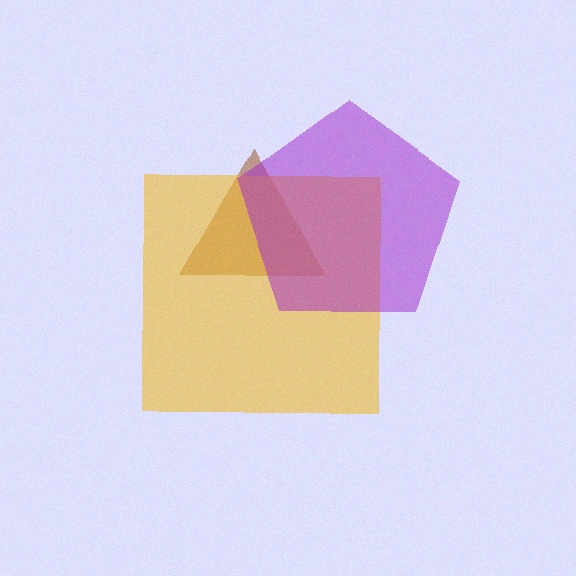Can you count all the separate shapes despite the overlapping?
Yes, there are 3 separate shapes.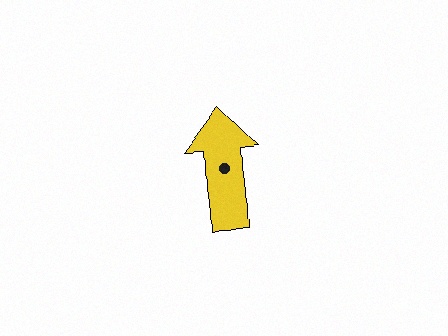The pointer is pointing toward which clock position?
Roughly 12 o'clock.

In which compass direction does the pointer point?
North.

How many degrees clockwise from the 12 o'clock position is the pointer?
Approximately 356 degrees.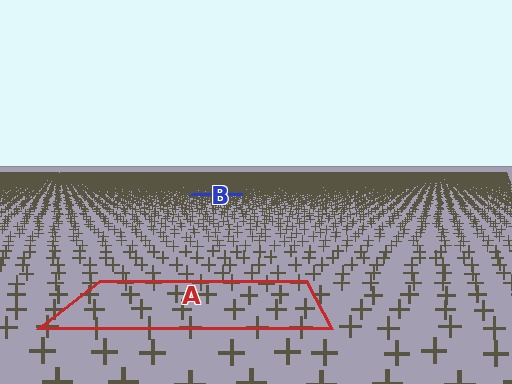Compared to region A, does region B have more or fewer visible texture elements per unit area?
Region B has more texture elements per unit area — they are packed more densely because it is farther away.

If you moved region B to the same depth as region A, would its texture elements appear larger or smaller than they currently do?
They would appear larger. At a closer depth, the same texture elements are projected at a bigger on-screen size.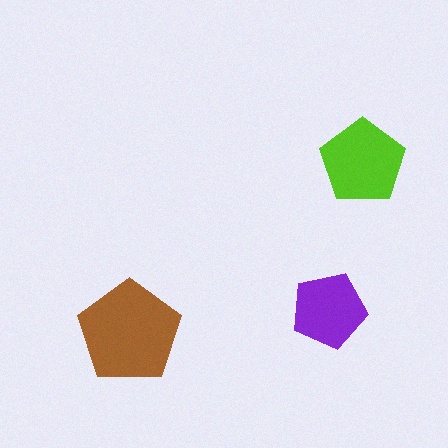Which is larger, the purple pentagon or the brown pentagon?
The brown one.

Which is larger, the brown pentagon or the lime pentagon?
The brown one.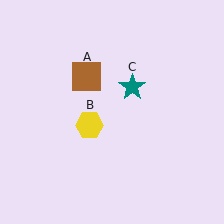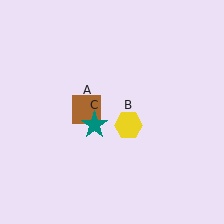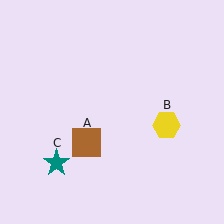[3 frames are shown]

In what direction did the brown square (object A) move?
The brown square (object A) moved down.